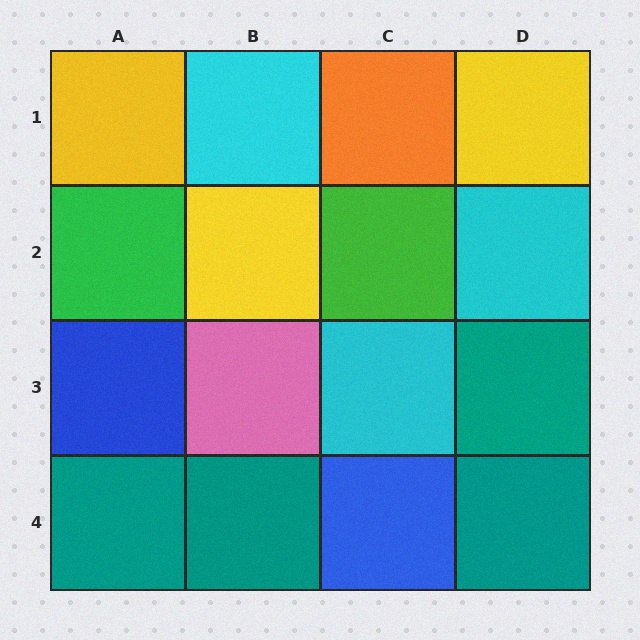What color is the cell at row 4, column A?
Teal.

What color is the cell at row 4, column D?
Teal.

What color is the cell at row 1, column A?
Yellow.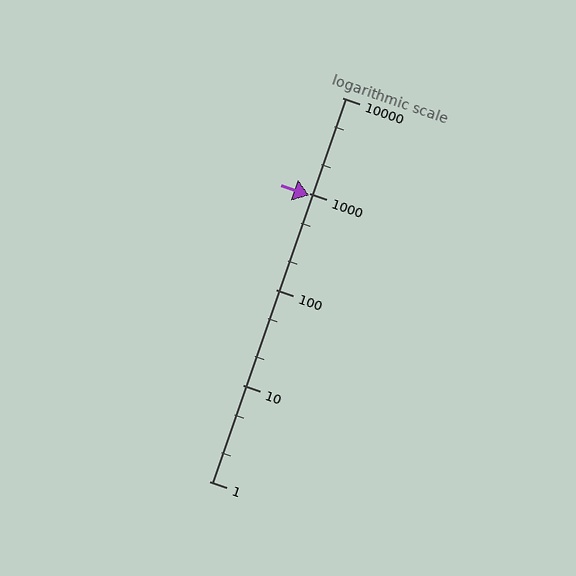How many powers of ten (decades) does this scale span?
The scale spans 4 decades, from 1 to 10000.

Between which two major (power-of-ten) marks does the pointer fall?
The pointer is between 100 and 1000.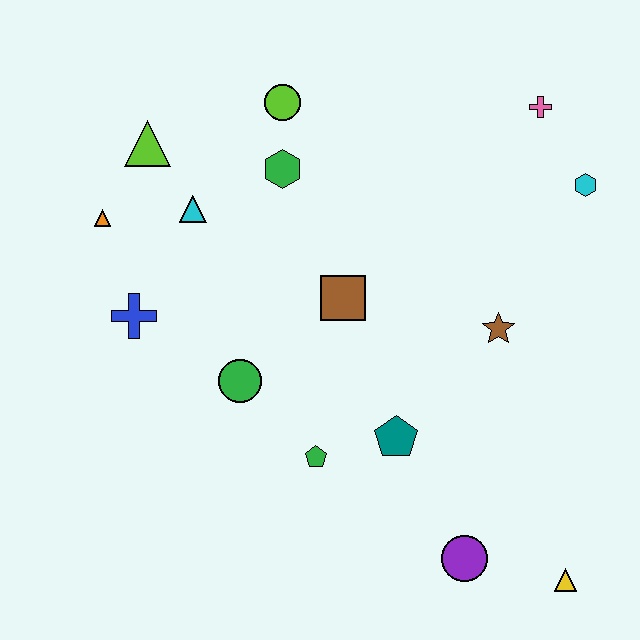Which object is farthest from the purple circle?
The lime triangle is farthest from the purple circle.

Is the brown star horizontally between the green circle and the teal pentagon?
No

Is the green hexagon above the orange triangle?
Yes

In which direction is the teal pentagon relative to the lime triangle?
The teal pentagon is below the lime triangle.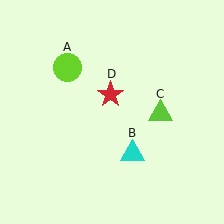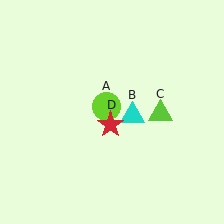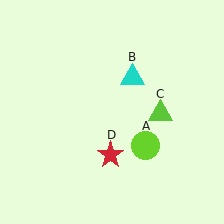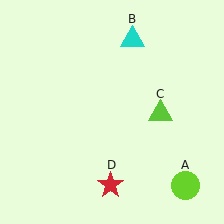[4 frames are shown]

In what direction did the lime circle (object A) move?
The lime circle (object A) moved down and to the right.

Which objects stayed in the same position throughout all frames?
Lime triangle (object C) remained stationary.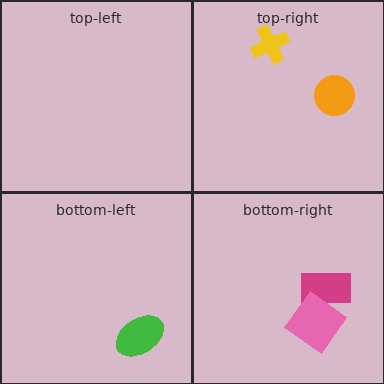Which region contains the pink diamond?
The bottom-right region.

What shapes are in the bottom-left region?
The green ellipse.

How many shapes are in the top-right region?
2.